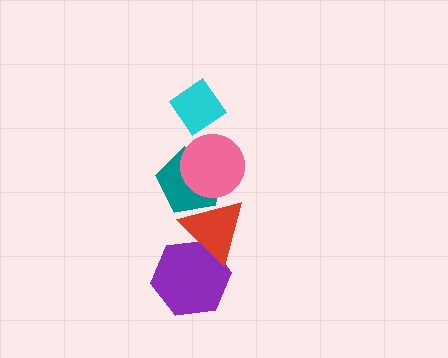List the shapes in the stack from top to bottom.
From top to bottom: the cyan diamond, the pink circle, the teal pentagon, the red triangle, the purple hexagon.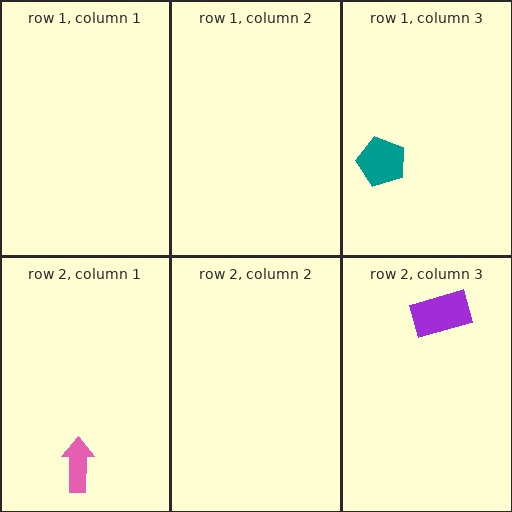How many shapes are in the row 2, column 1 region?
1.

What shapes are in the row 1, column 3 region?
The teal pentagon.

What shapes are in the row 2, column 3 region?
The purple rectangle.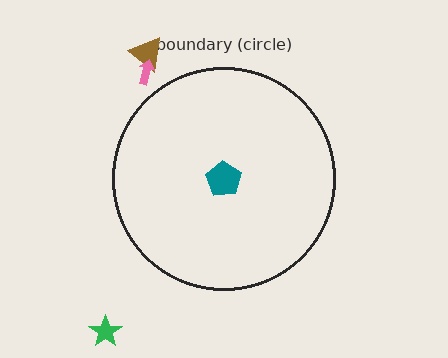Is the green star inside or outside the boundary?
Outside.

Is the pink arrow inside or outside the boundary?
Outside.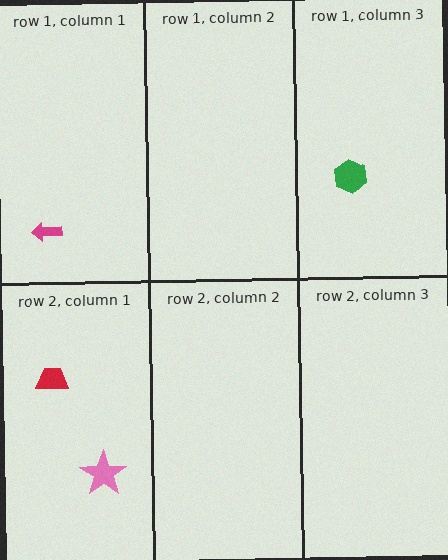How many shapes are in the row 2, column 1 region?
2.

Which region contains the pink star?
The row 2, column 1 region.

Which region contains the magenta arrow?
The row 1, column 1 region.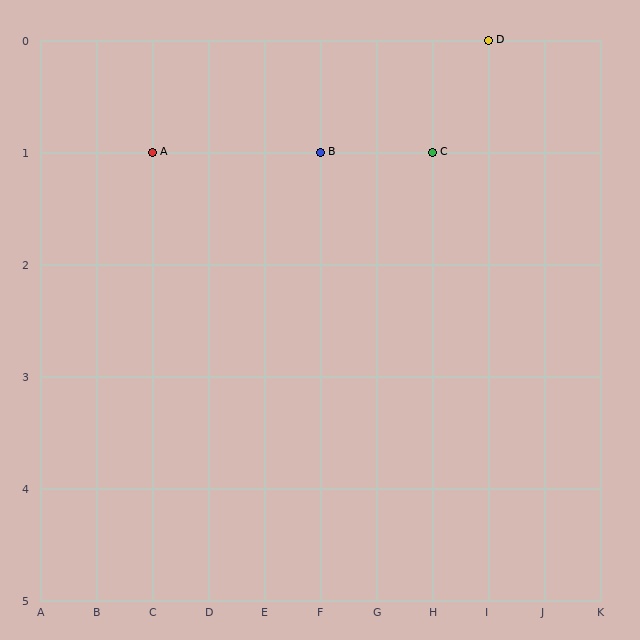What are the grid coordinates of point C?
Point C is at grid coordinates (H, 1).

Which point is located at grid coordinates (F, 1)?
Point B is at (F, 1).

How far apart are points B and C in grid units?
Points B and C are 2 columns apart.